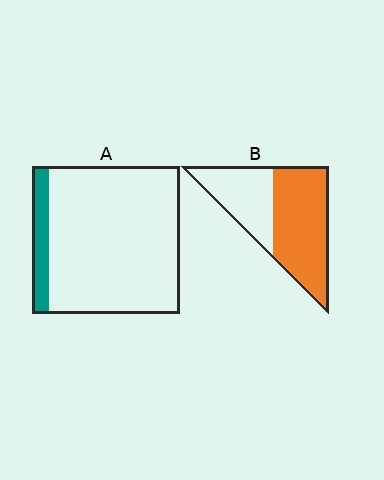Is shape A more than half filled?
No.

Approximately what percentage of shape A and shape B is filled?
A is approximately 10% and B is approximately 60%.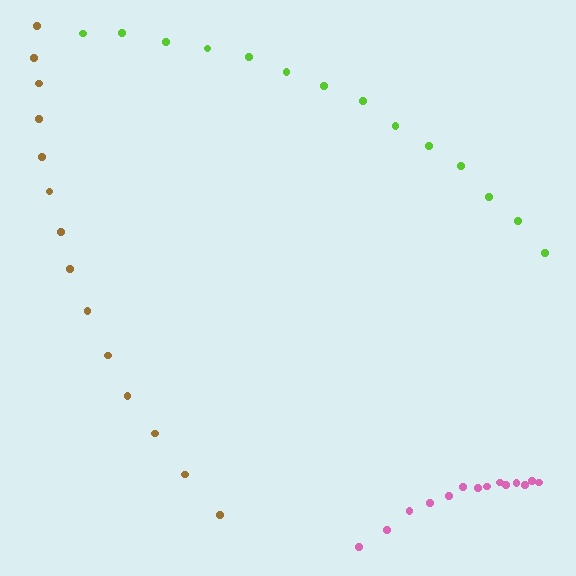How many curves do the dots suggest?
There are 3 distinct paths.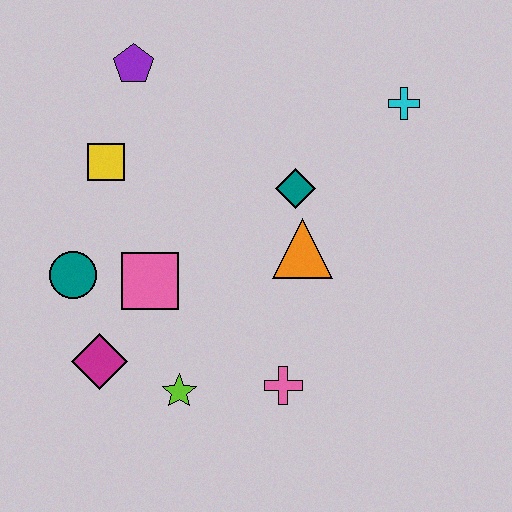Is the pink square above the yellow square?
No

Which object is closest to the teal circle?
The pink square is closest to the teal circle.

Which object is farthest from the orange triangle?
The purple pentagon is farthest from the orange triangle.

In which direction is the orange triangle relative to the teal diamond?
The orange triangle is below the teal diamond.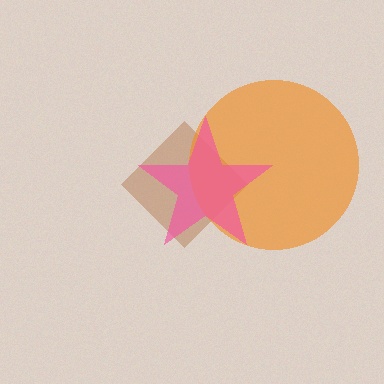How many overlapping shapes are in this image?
There are 3 overlapping shapes in the image.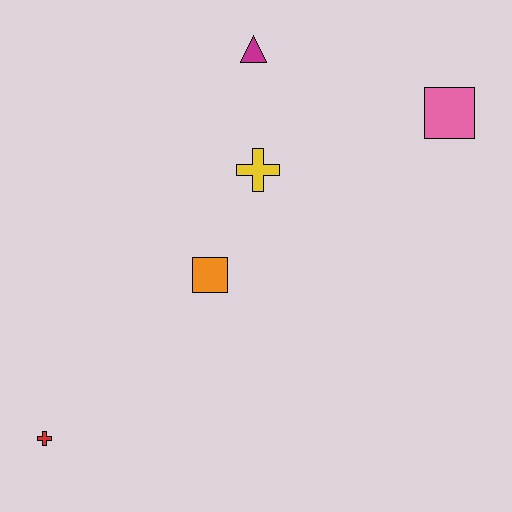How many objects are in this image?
There are 5 objects.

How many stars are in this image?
There are no stars.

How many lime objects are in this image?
There are no lime objects.